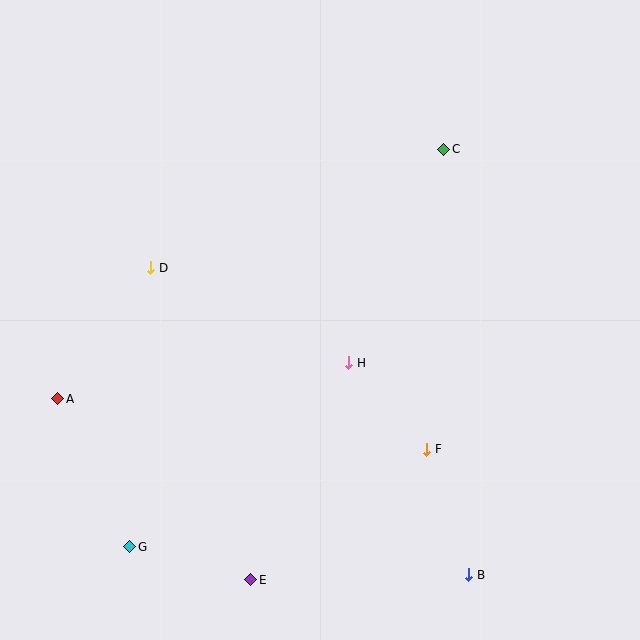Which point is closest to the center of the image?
Point H at (349, 363) is closest to the center.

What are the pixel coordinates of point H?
Point H is at (349, 363).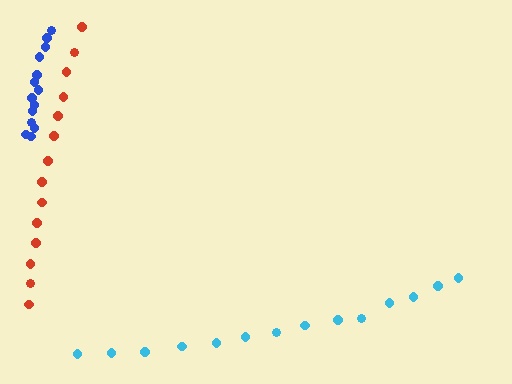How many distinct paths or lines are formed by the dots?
There are 3 distinct paths.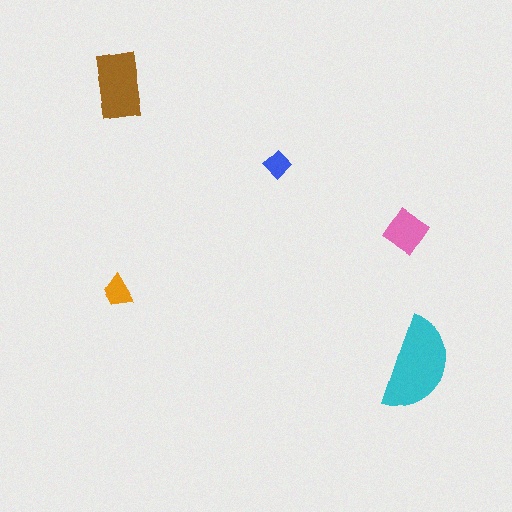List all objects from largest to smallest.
The cyan semicircle, the brown rectangle, the pink diamond, the orange trapezoid, the blue diamond.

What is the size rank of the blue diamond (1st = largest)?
5th.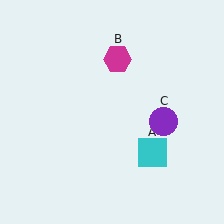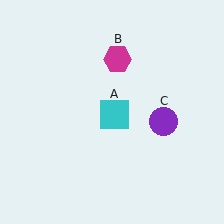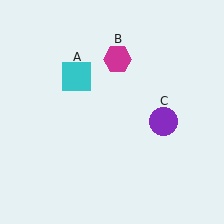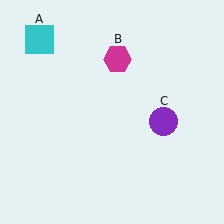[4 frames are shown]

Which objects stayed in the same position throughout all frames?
Magenta hexagon (object B) and purple circle (object C) remained stationary.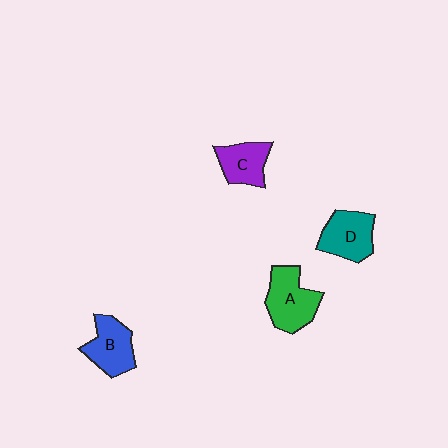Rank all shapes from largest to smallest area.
From largest to smallest: A (green), D (teal), B (blue), C (purple).